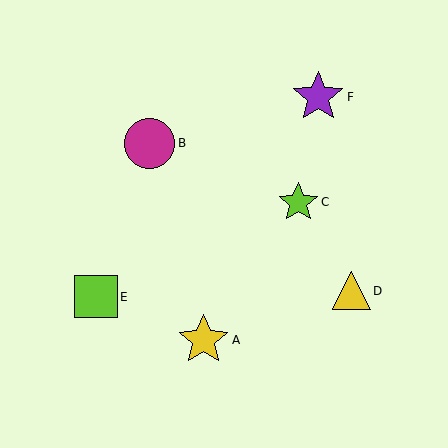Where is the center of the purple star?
The center of the purple star is at (318, 97).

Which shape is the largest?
The purple star (labeled F) is the largest.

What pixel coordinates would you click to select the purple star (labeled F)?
Click at (318, 97) to select the purple star F.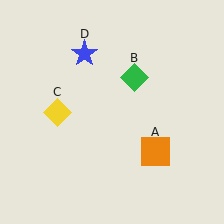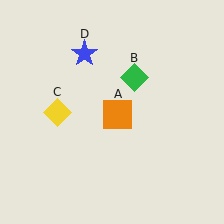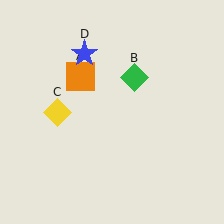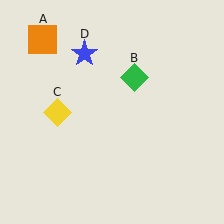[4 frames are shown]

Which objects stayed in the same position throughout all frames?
Green diamond (object B) and yellow diamond (object C) and blue star (object D) remained stationary.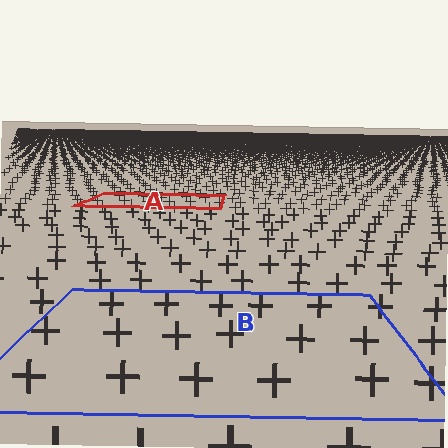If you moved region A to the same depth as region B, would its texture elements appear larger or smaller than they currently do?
They would appear larger. At a closer depth, the same texture elements are projected at a bigger on-screen size.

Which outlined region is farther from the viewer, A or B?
Region A is farther from the viewer — the texture elements inside it appear smaller and more densely packed.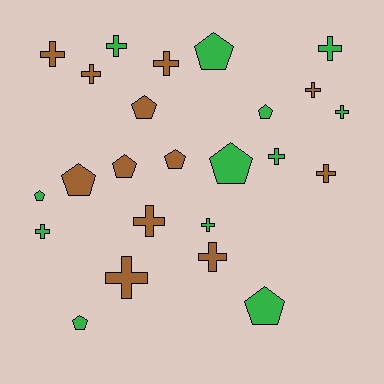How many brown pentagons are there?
There are 4 brown pentagons.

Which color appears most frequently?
Green, with 12 objects.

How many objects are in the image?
There are 24 objects.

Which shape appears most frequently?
Cross, with 14 objects.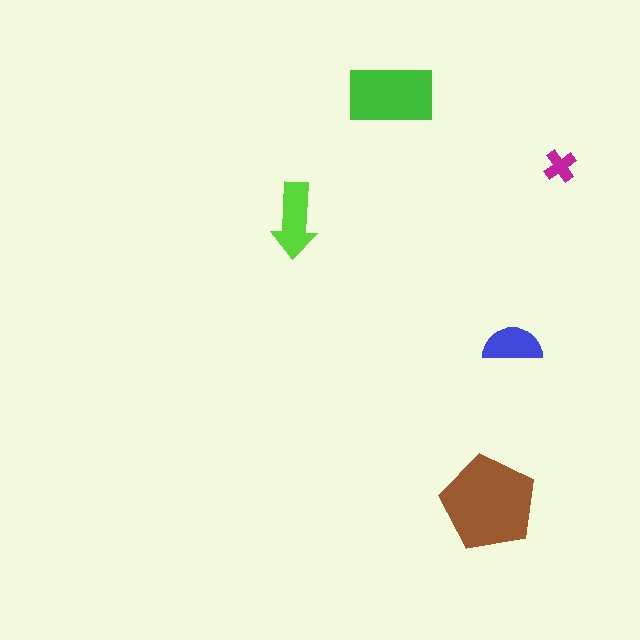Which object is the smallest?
The magenta cross.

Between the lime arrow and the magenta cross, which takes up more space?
The lime arrow.